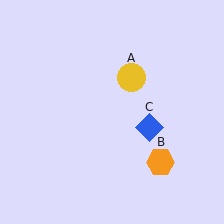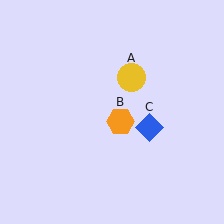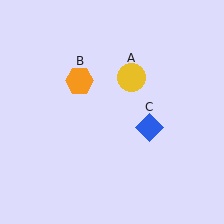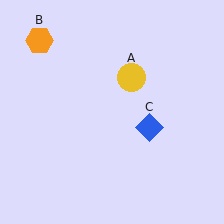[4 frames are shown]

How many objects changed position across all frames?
1 object changed position: orange hexagon (object B).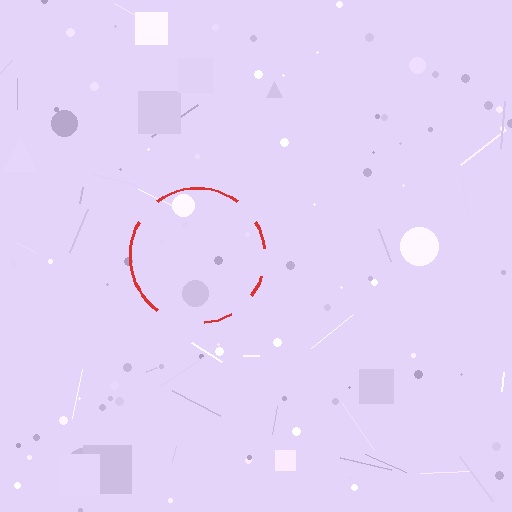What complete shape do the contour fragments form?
The contour fragments form a circle.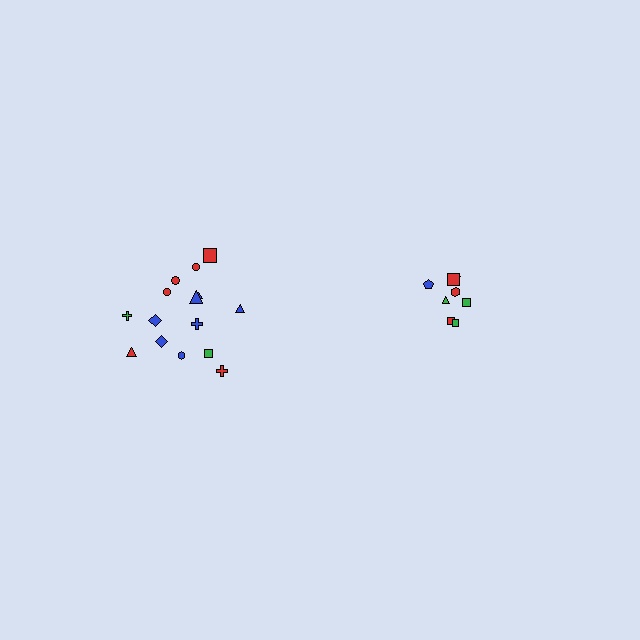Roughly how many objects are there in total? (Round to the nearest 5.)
Roughly 25 objects in total.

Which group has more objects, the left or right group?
The left group.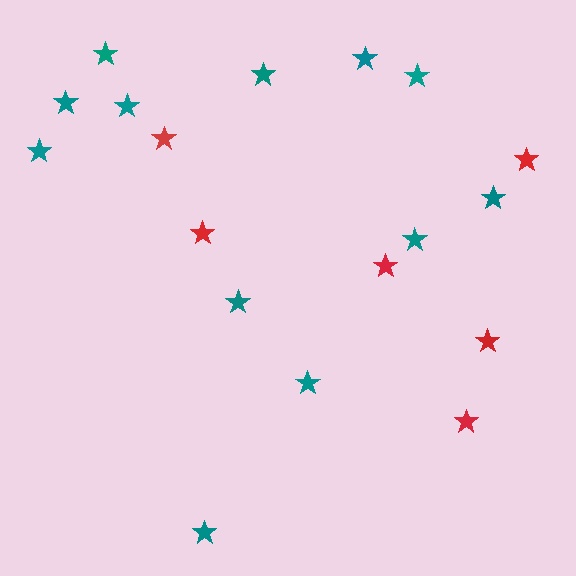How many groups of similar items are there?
There are 2 groups: one group of red stars (6) and one group of teal stars (12).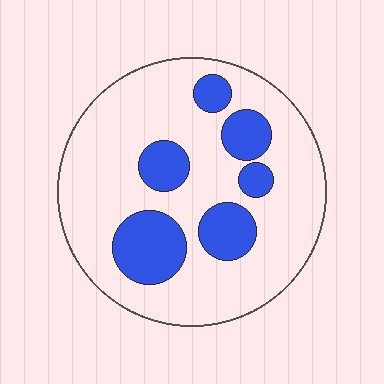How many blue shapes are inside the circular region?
6.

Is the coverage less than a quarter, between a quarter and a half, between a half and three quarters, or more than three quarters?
Less than a quarter.